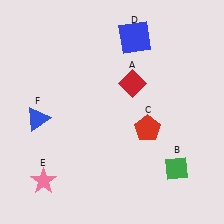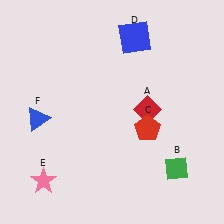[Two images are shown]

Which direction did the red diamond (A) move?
The red diamond (A) moved down.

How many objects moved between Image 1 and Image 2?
1 object moved between the two images.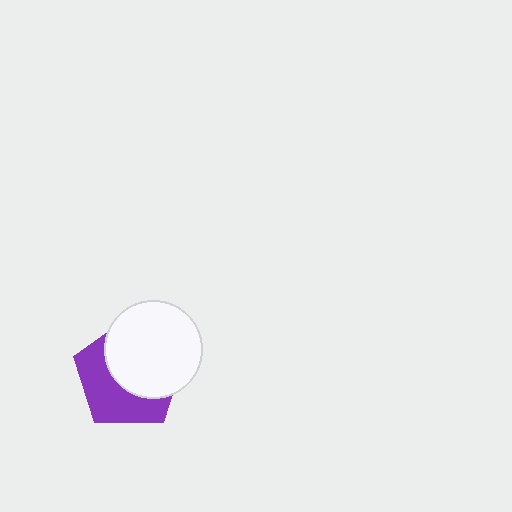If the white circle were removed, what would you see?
You would see the complete purple pentagon.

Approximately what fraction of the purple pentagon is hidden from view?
Roughly 54% of the purple pentagon is hidden behind the white circle.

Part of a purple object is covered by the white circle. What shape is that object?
It is a pentagon.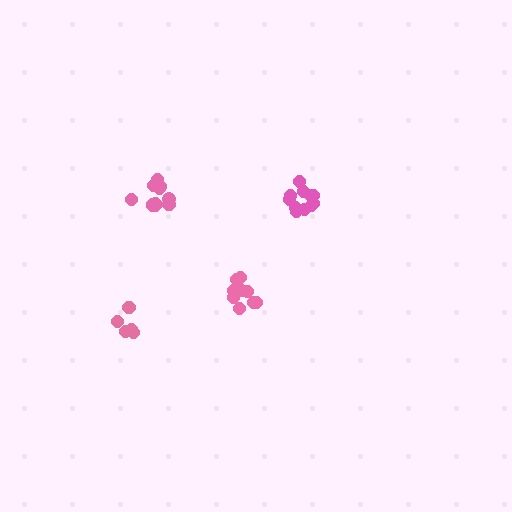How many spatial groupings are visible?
There are 4 spatial groupings.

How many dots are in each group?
Group 1: 10 dots, Group 2: 10 dots, Group 3: 11 dots, Group 4: 5 dots (36 total).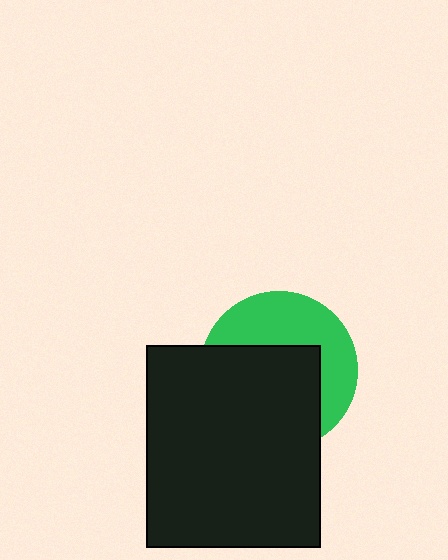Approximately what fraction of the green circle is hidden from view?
Roughly 57% of the green circle is hidden behind the black rectangle.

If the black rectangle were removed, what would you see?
You would see the complete green circle.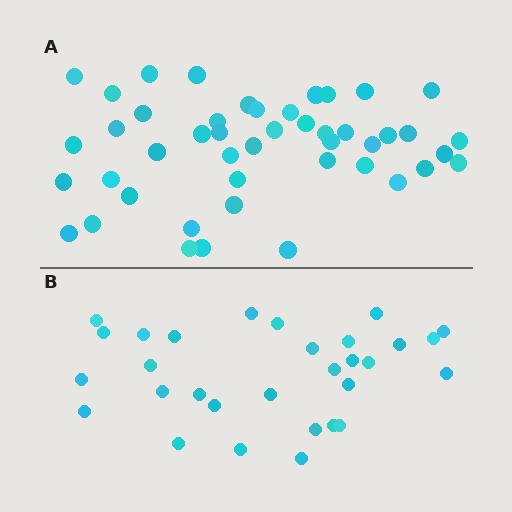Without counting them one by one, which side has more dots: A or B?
Region A (the top region) has more dots.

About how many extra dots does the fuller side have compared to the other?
Region A has approximately 15 more dots than region B.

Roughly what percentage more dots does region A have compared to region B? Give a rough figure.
About 55% more.